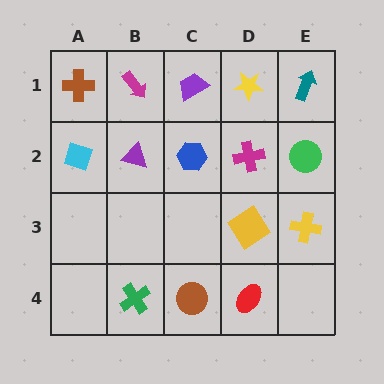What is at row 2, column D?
A magenta cross.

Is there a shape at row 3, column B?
No, that cell is empty.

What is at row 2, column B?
A purple triangle.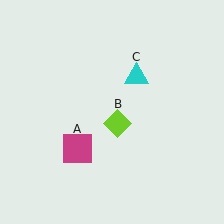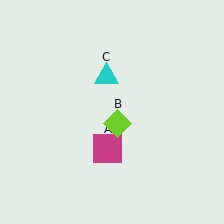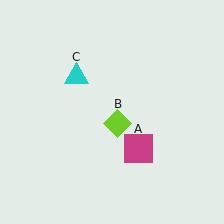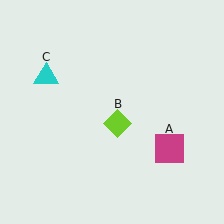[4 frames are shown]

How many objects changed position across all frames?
2 objects changed position: magenta square (object A), cyan triangle (object C).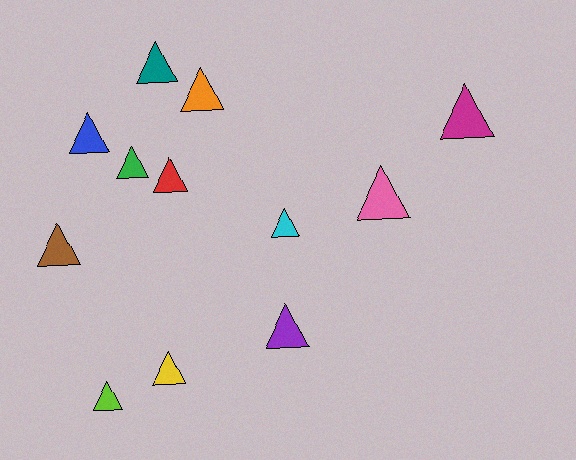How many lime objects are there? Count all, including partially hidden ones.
There is 1 lime object.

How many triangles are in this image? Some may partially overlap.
There are 12 triangles.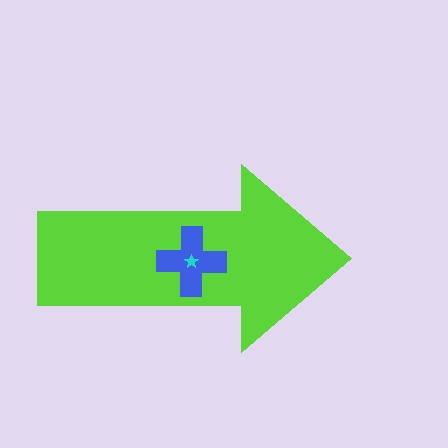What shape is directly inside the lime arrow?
The blue cross.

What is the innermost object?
The cyan star.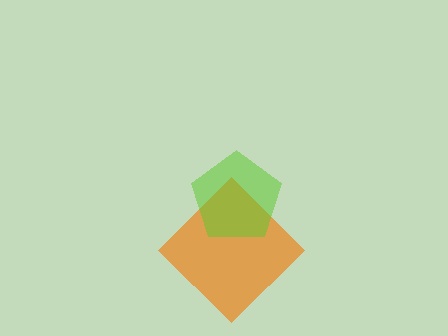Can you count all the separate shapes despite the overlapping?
Yes, there are 2 separate shapes.